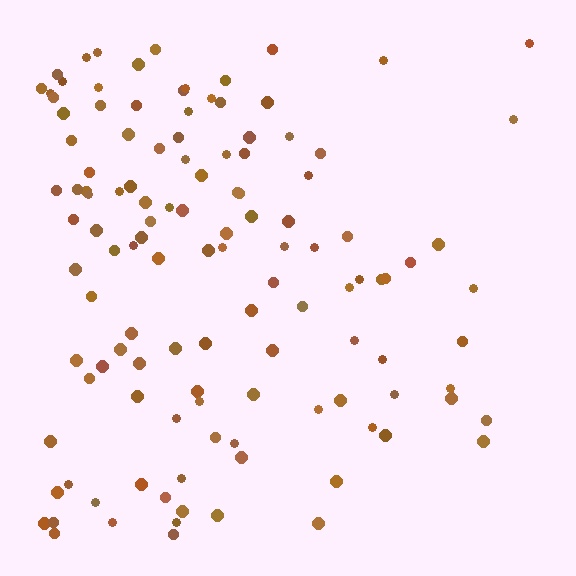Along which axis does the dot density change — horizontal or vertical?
Horizontal.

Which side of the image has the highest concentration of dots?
The left.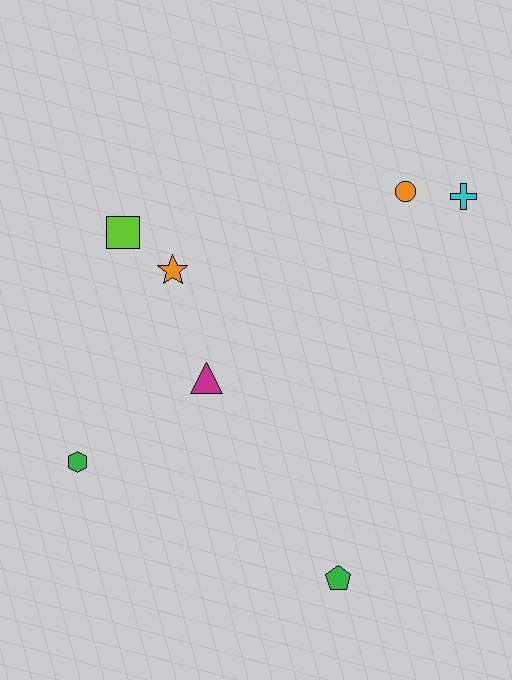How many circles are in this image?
There is 1 circle.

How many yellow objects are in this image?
There are no yellow objects.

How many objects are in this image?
There are 7 objects.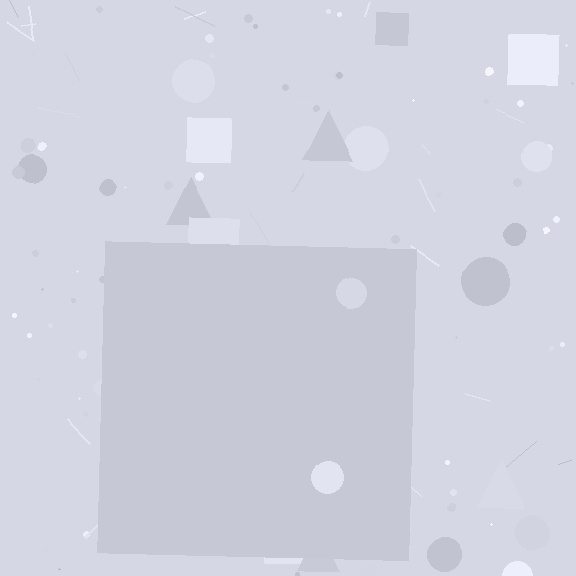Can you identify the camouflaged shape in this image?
The camouflaged shape is a square.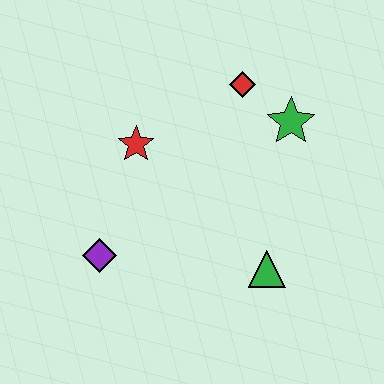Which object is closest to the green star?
The red diamond is closest to the green star.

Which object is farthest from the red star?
The green triangle is farthest from the red star.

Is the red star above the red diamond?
No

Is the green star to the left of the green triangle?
No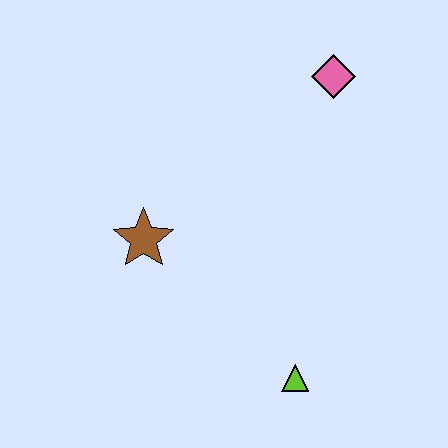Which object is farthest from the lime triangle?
The pink diamond is farthest from the lime triangle.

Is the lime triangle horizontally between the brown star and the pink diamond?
Yes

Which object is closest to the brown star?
The lime triangle is closest to the brown star.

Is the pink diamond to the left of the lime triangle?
No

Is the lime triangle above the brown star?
No